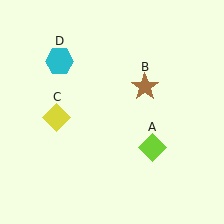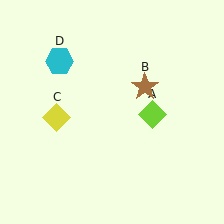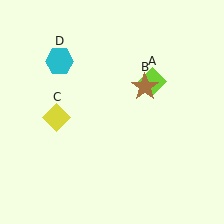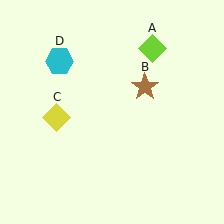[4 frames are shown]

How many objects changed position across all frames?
1 object changed position: lime diamond (object A).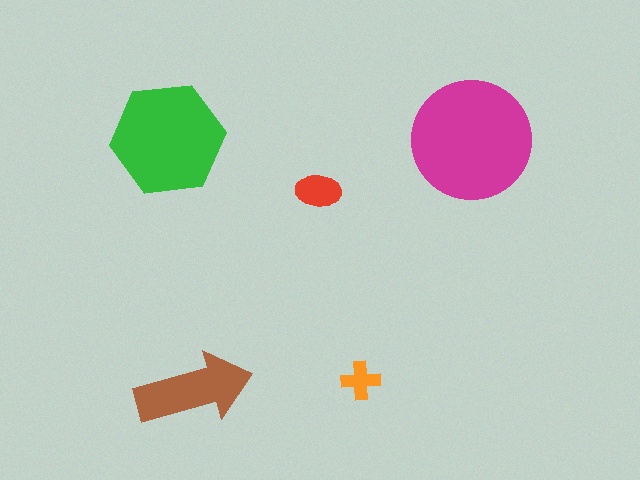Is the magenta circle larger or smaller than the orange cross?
Larger.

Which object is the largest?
The magenta circle.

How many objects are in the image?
There are 5 objects in the image.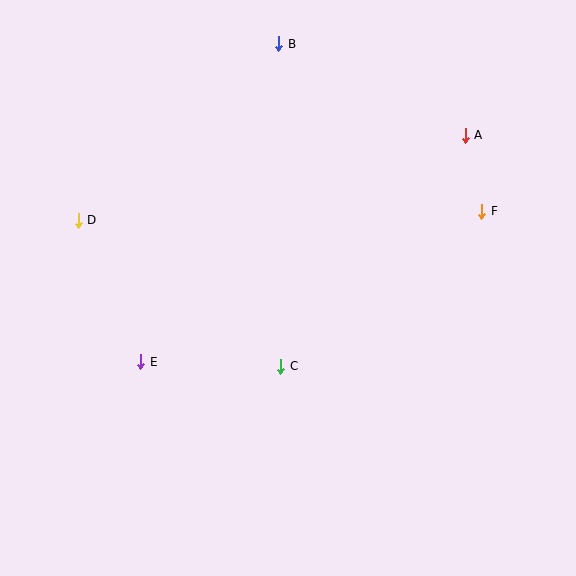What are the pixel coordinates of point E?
Point E is at (141, 362).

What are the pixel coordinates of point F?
Point F is at (482, 211).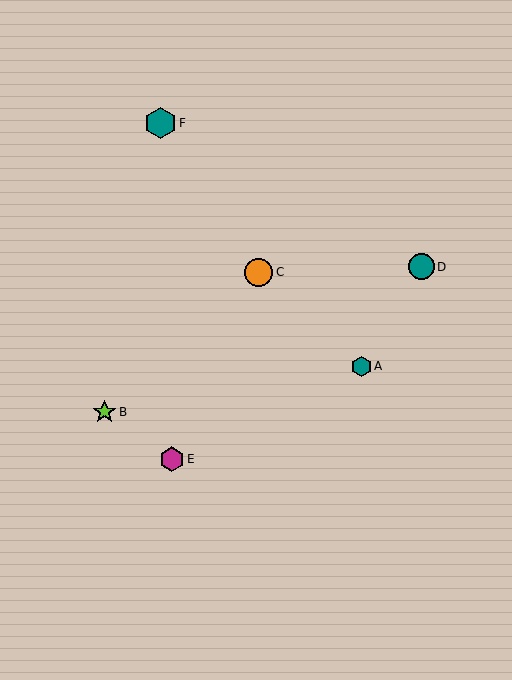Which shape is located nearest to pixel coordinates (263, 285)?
The orange circle (labeled C) at (259, 272) is nearest to that location.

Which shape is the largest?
The teal hexagon (labeled F) is the largest.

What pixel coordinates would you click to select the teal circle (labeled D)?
Click at (421, 267) to select the teal circle D.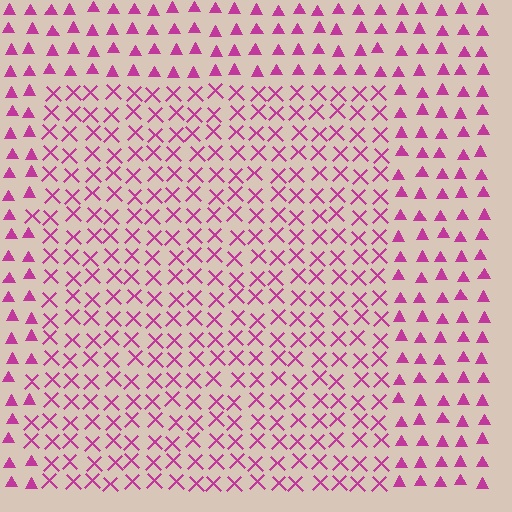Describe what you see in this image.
The image is filled with small magenta elements arranged in a uniform grid. A rectangle-shaped region contains X marks, while the surrounding area contains triangles. The boundary is defined purely by the change in element shape.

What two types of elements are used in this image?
The image uses X marks inside the rectangle region and triangles outside it.